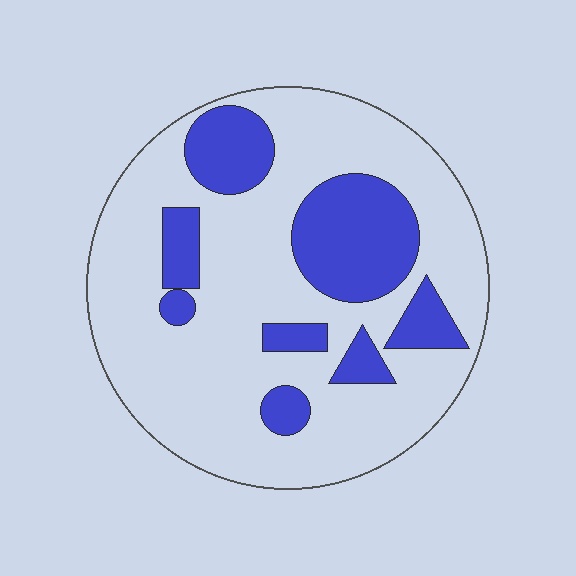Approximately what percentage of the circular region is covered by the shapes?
Approximately 25%.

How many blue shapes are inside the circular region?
8.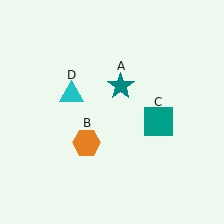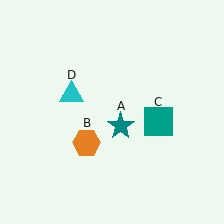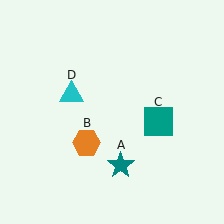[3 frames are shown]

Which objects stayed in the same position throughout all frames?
Orange hexagon (object B) and teal square (object C) and cyan triangle (object D) remained stationary.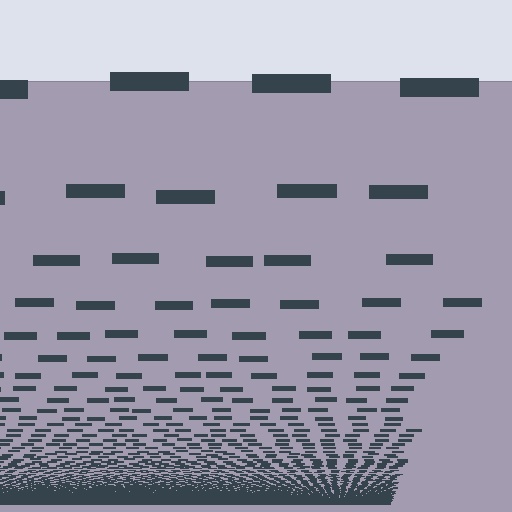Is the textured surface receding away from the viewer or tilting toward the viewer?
The surface appears to tilt toward the viewer. Texture elements get larger and sparser toward the top.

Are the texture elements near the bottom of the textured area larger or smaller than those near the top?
Smaller. The gradient is inverted — elements near the bottom are smaller and denser.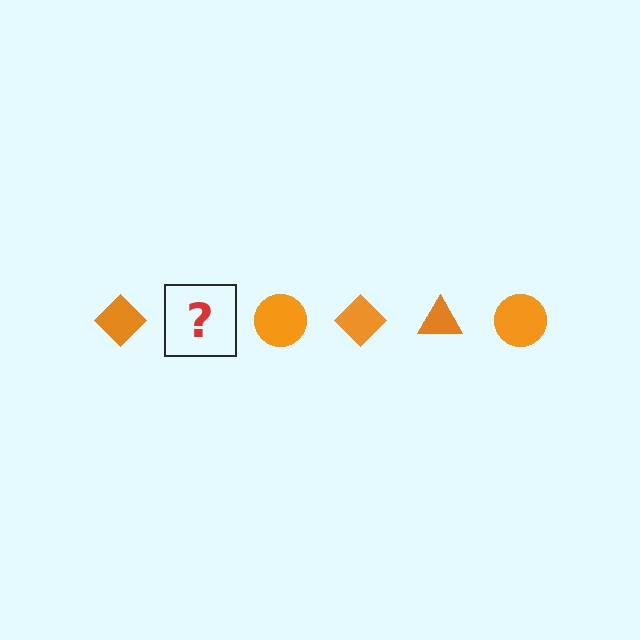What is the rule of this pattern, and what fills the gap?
The rule is that the pattern cycles through diamond, triangle, circle shapes in orange. The gap should be filled with an orange triangle.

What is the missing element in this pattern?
The missing element is an orange triangle.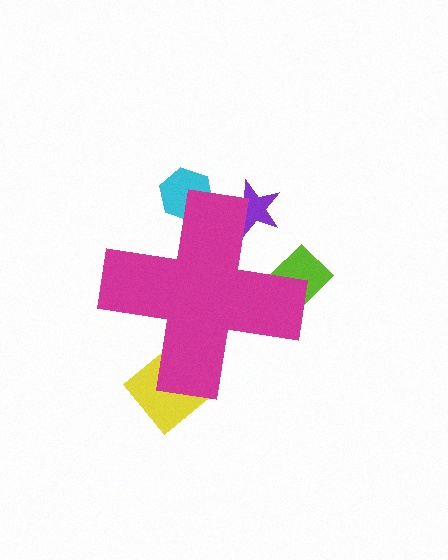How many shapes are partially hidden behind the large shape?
4 shapes are partially hidden.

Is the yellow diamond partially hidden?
Yes, the yellow diamond is partially hidden behind the magenta cross.